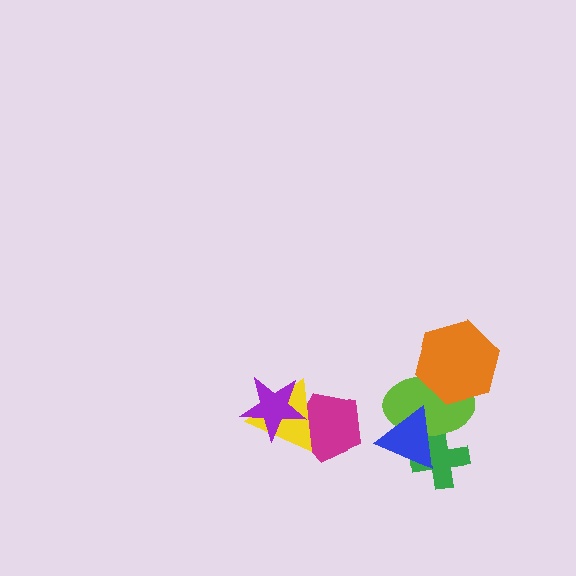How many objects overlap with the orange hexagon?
1 object overlaps with the orange hexagon.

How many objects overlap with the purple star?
2 objects overlap with the purple star.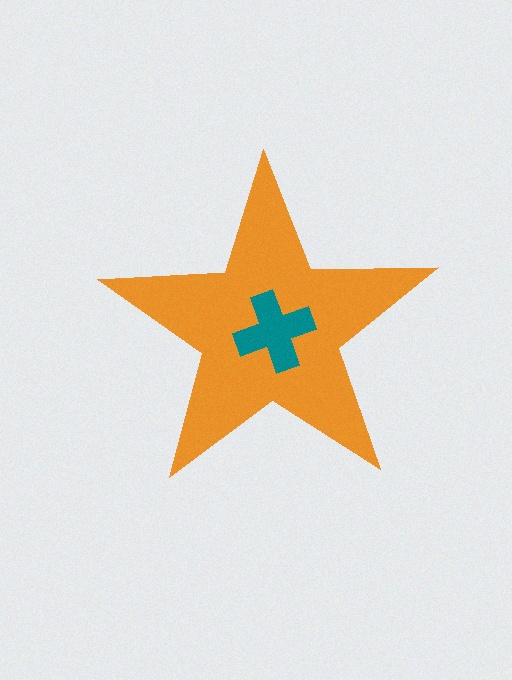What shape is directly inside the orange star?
The teal cross.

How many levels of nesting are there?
2.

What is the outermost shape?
The orange star.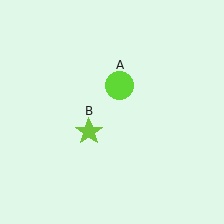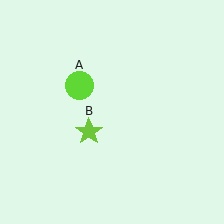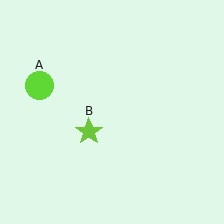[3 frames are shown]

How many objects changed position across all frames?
1 object changed position: lime circle (object A).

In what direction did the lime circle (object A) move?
The lime circle (object A) moved left.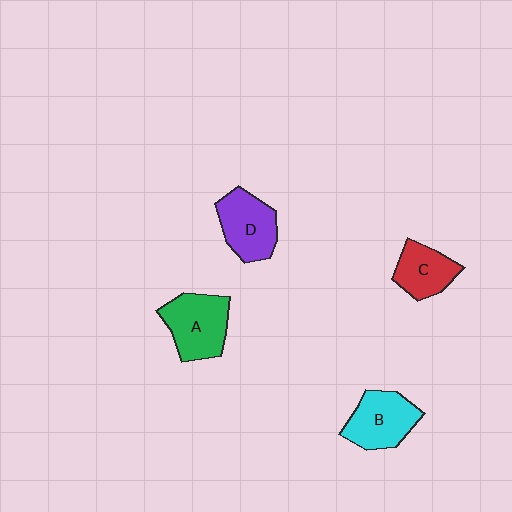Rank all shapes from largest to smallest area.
From largest to smallest: A (green), B (cyan), D (purple), C (red).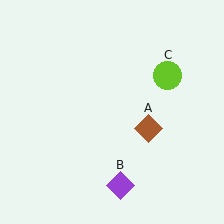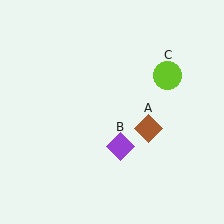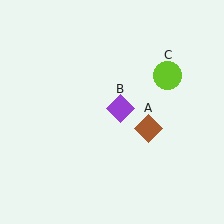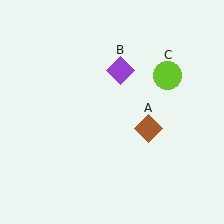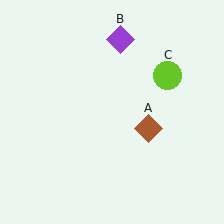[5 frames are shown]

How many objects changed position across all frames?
1 object changed position: purple diamond (object B).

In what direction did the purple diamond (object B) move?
The purple diamond (object B) moved up.